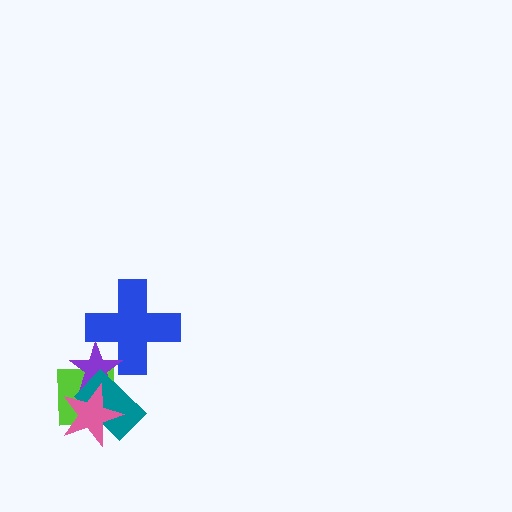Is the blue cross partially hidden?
Yes, it is partially covered by another shape.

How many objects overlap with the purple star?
4 objects overlap with the purple star.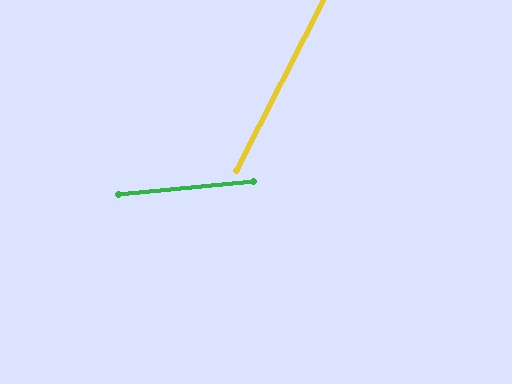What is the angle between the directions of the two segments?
Approximately 58 degrees.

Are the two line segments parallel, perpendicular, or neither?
Neither parallel nor perpendicular — they differ by about 58°.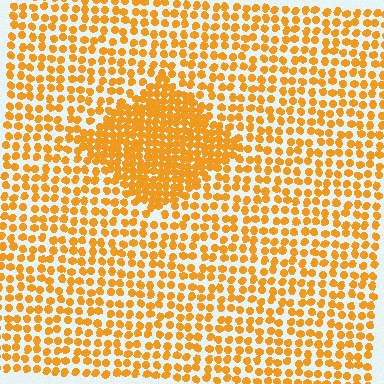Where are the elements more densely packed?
The elements are more densely packed inside the diamond boundary.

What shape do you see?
I see a diamond.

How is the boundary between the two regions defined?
The boundary is defined by a change in element density (approximately 2.0x ratio). All elements are the same color, size, and shape.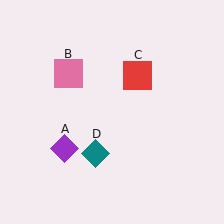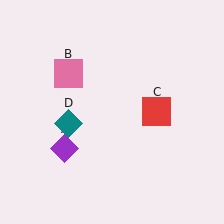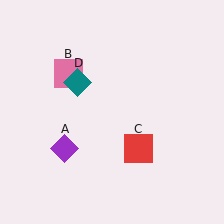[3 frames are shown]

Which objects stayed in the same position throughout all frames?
Purple diamond (object A) and pink square (object B) remained stationary.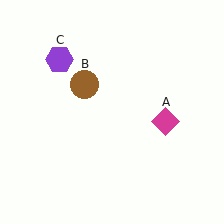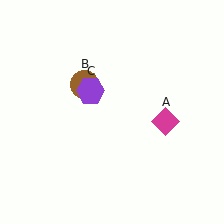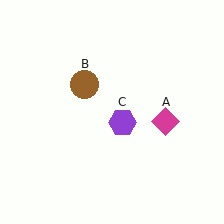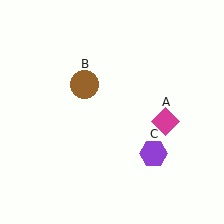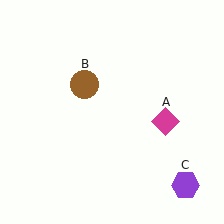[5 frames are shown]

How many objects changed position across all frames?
1 object changed position: purple hexagon (object C).